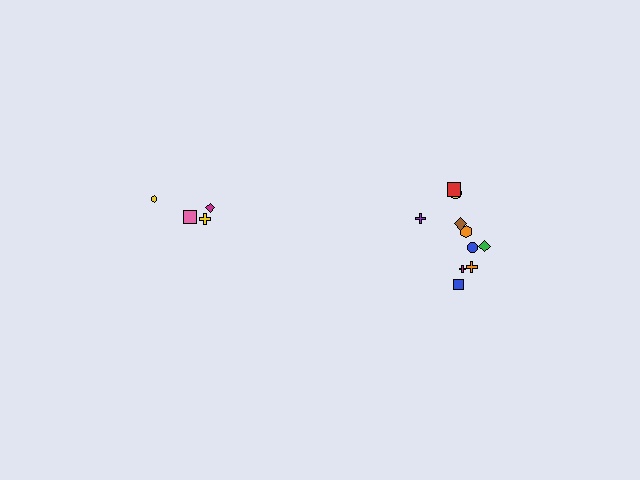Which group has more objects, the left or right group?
The right group.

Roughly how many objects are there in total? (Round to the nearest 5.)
Roughly 15 objects in total.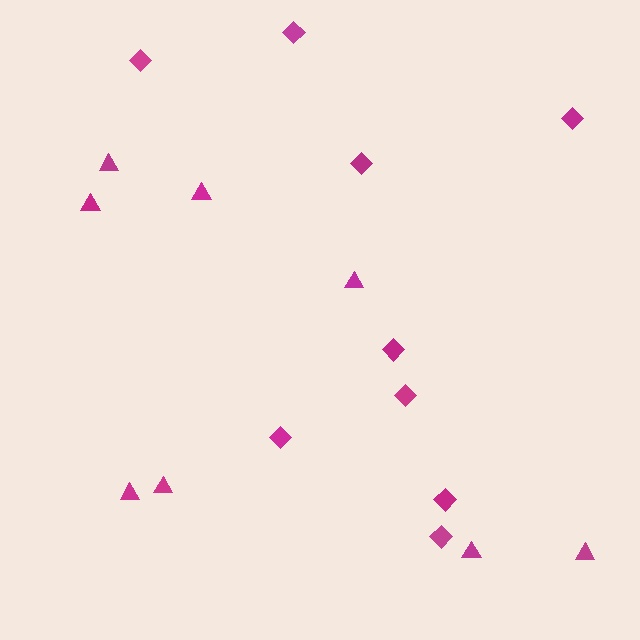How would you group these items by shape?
There are 2 groups: one group of diamonds (9) and one group of triangles (8).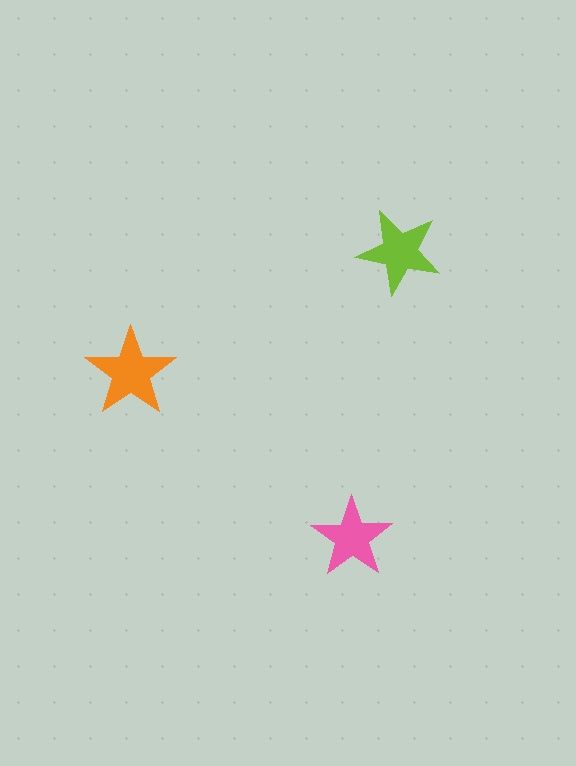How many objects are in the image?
There are 3 objects in the image.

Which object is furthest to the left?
The orange star is leftmost.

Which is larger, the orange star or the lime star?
The orange one.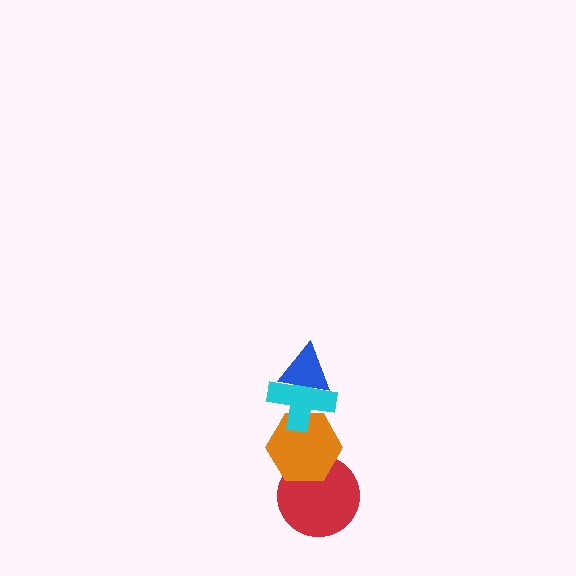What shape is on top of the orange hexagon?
The cyan cross is on top of the orange hexagon.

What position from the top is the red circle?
The red circle is 4th from the top.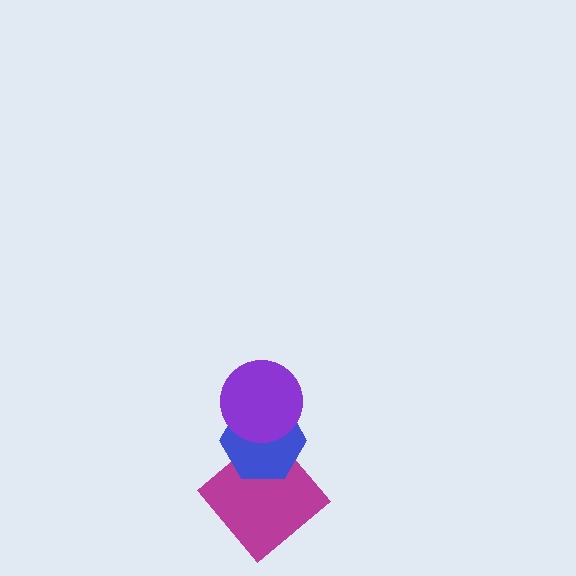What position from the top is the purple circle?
The purple circle is 1st from the top.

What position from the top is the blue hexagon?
The blue hexagon is 2nd from the top.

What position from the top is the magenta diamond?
The magenta diamond is 3rd from the top.